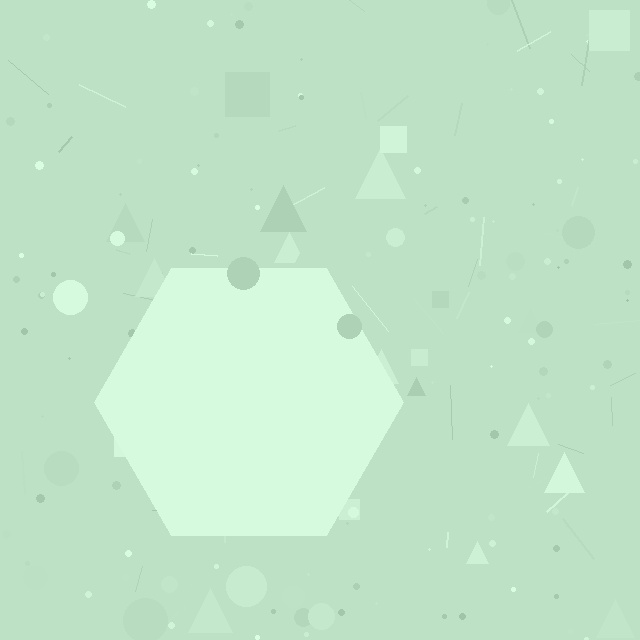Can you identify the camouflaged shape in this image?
The camouflaged shape is a hexagon.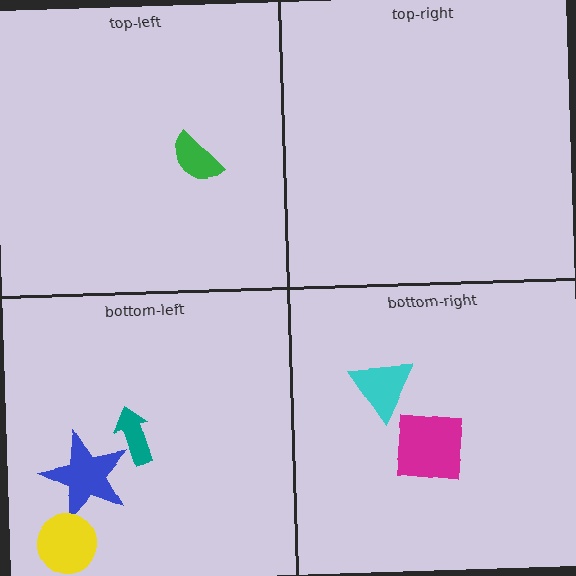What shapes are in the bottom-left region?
The teal arrow, the blue star, the yellow circle.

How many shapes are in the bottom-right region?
2.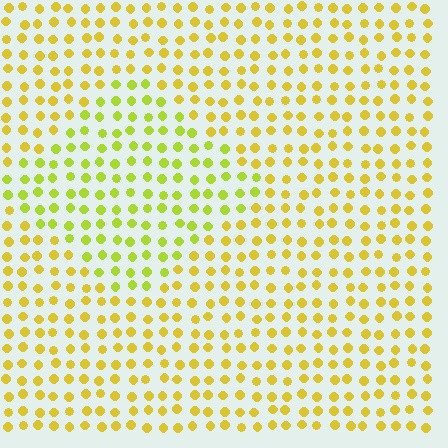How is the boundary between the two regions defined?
The boundary is defined purely by a slight shift in hue (about 26 degrees). Spacing, size, and orientation are identical on both sides.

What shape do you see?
I see a diamond.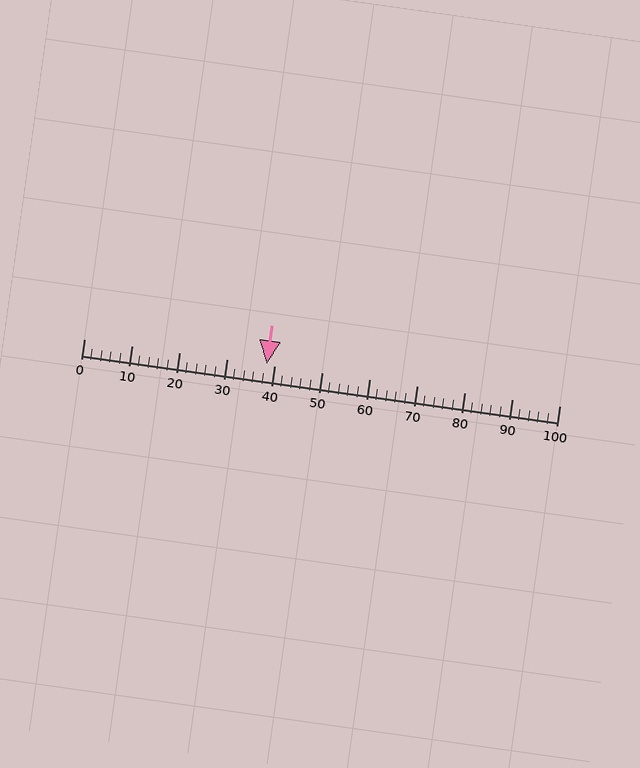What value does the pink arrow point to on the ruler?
The pink arrow points to approximately 38.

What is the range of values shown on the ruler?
The ruler shows values from 0 to 100.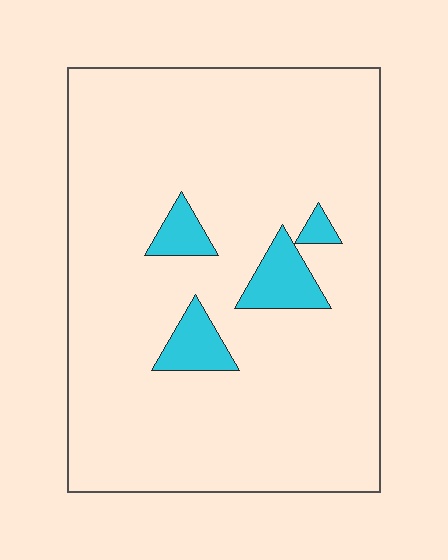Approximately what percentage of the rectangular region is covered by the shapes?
Approximately 10%.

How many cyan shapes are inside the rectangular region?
4.